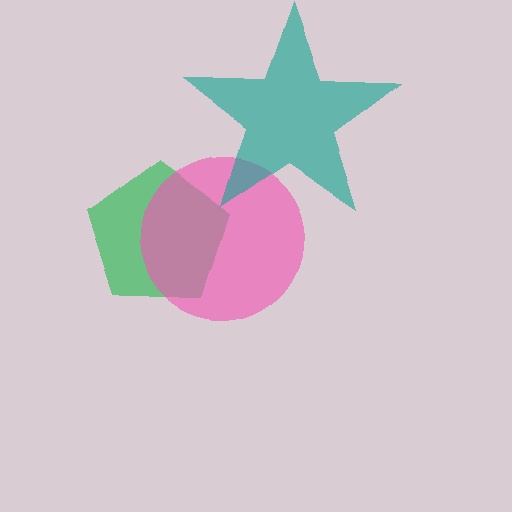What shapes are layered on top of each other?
The layered shapes are: a green pentagon, a pink circle, a teal star.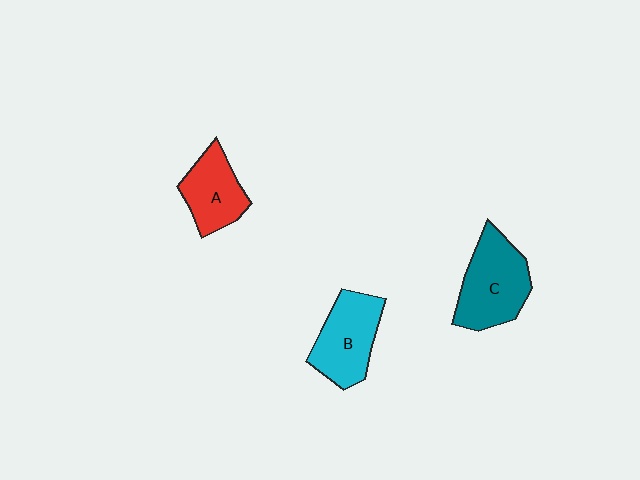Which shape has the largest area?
Shape C (teal).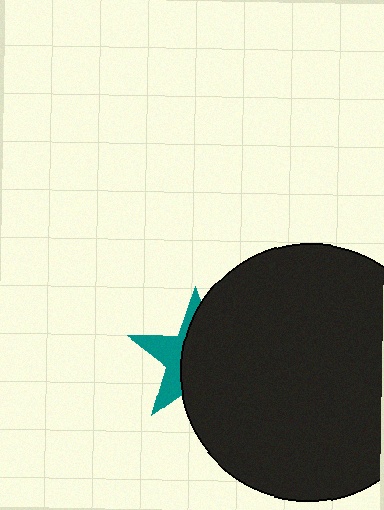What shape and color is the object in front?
The object in front is a black circle.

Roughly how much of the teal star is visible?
A small part of it is visible (roughly 37%).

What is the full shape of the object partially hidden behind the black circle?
The partially hidden object is a teal star.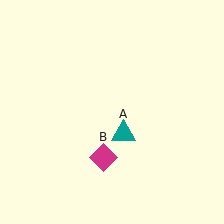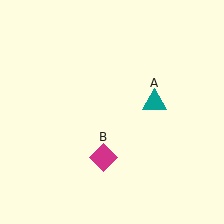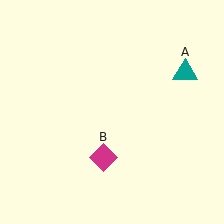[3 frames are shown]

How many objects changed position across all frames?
1 object changed position: teal triangle (object A).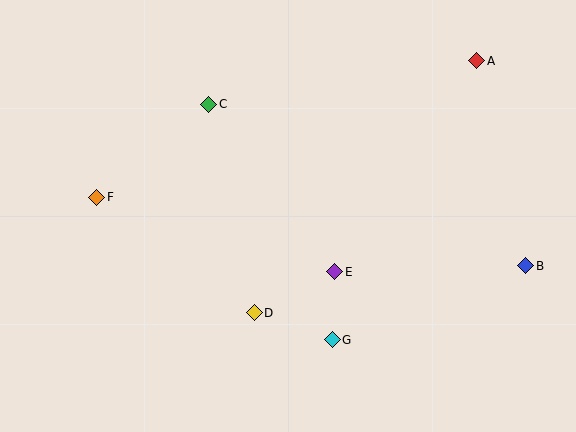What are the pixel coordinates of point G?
Point G is at (332, 340).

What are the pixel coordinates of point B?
Point B is at (526, 266).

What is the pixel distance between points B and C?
The distance between B and C is 356 pixels.